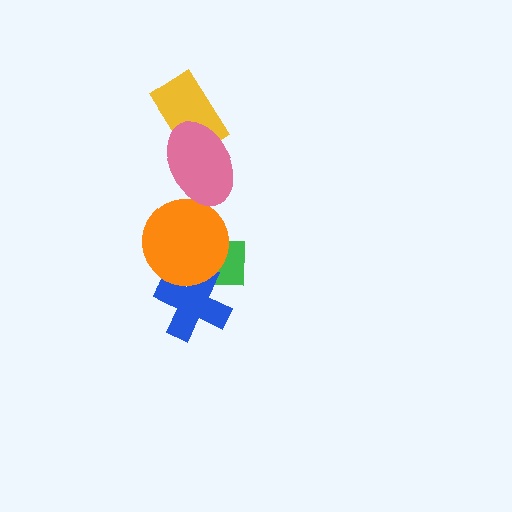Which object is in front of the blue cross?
The orange circle is in front of the blue cross.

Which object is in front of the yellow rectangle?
The pink ellipse is in front of the yellow rectangle.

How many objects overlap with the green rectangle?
2 objects overlap with the green rectangle.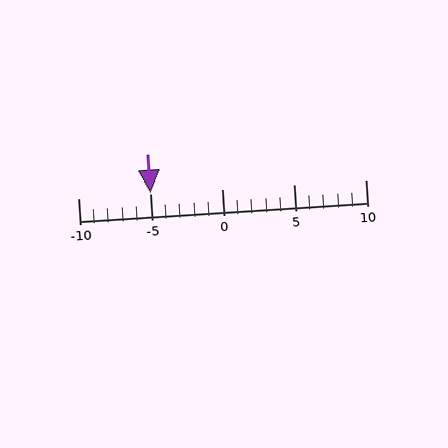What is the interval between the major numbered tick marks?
The major tick marks are spaced 5 units apart.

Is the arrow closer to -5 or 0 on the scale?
The arrow is closer to -5.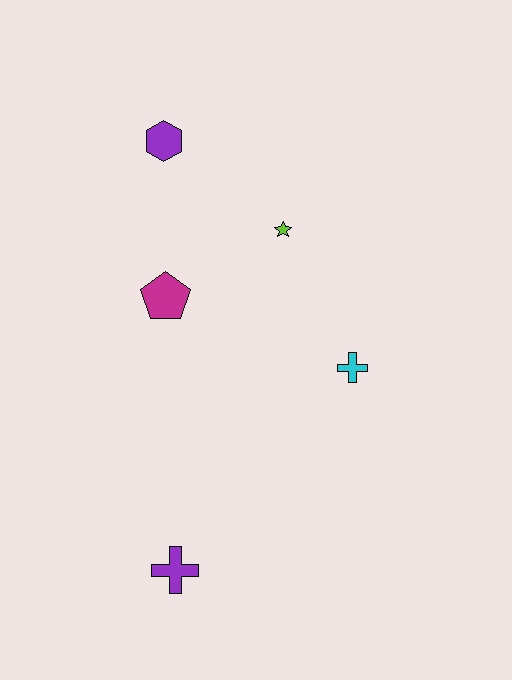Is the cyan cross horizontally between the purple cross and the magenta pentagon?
No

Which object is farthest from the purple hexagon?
The purple cross is farthest from the purple hexagon.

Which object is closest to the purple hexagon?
The lime star is closest to the purple hexagon.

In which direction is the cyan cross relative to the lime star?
The cyan cross is below the lime star.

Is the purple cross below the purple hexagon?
Yes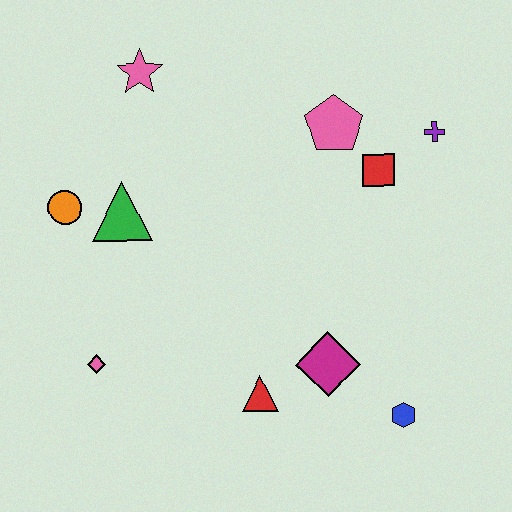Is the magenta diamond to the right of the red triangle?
Yes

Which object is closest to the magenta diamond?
The red triangle is closest to the magenta diamond.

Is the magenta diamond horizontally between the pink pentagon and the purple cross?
No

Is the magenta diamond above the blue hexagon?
Yes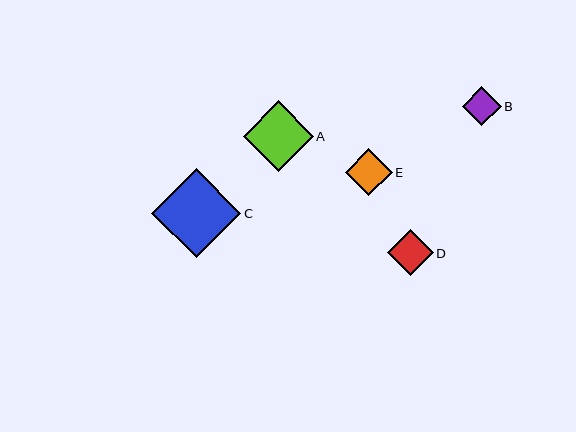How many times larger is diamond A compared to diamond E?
Diamond A is approximately 1.5 times the size of diamond E.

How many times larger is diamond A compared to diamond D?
Diamond A is approximately 1.5 times the size of diamond D.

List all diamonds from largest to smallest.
From largest to smallest: C, A, E, D, B.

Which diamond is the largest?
Diamond C is the largest with a size of approximately 89 pixels.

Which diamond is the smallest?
Diamond B is the smallest with a size of approximately 39 pixels.